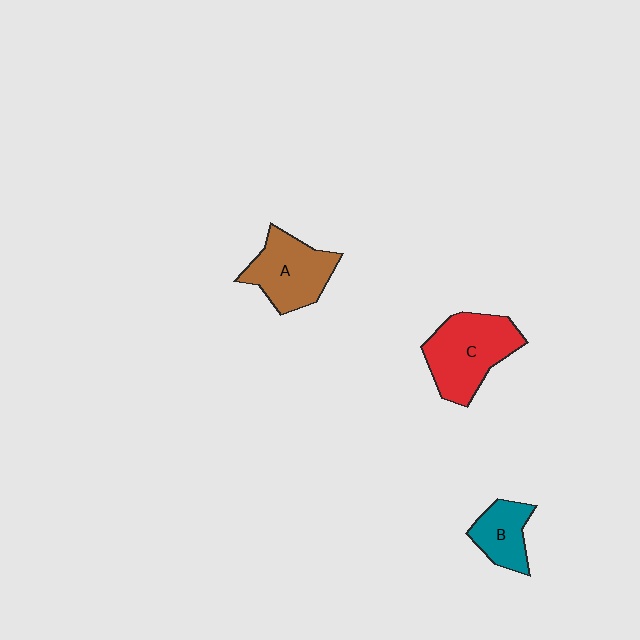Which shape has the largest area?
Shape C (red).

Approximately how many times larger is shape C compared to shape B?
Approximately 1.9 times.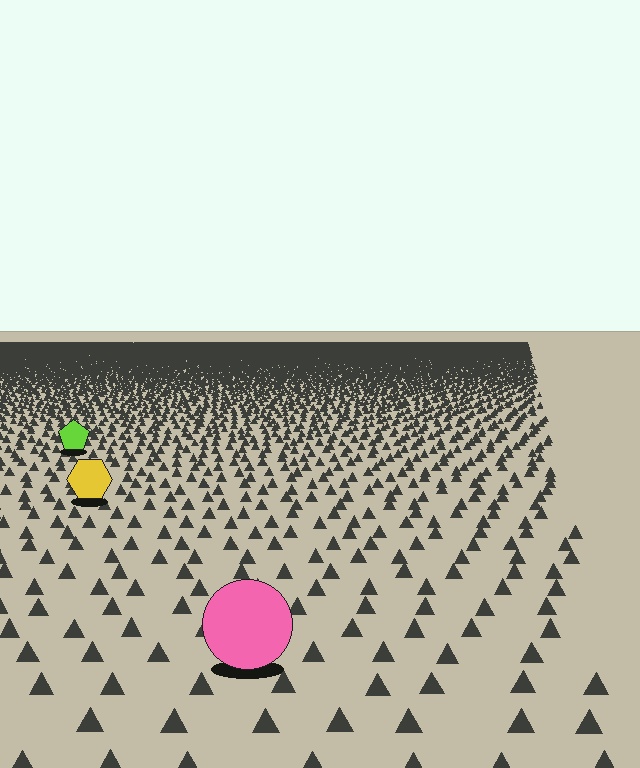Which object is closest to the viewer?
The pink circle is closest. The texture marks near it are larger and more spread out.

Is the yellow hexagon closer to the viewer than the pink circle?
No. The pink circle is closer — you can tell from the texture gradient: the ground texture is coarser near it.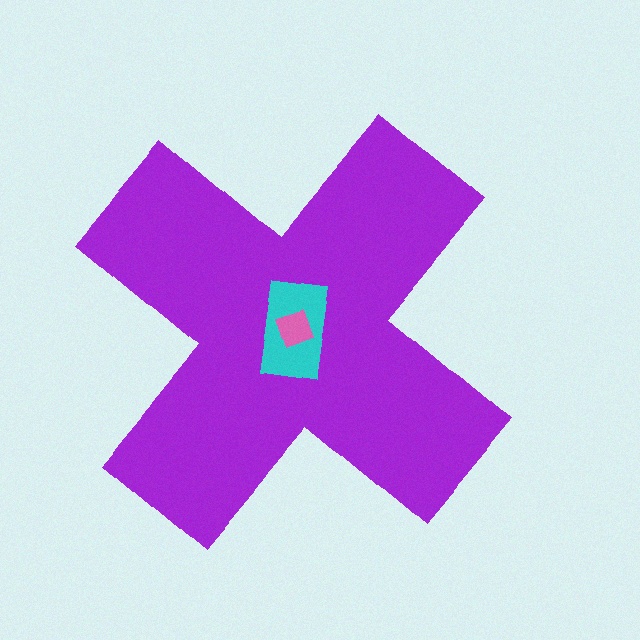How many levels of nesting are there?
3.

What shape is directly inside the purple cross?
The cyan rectangle.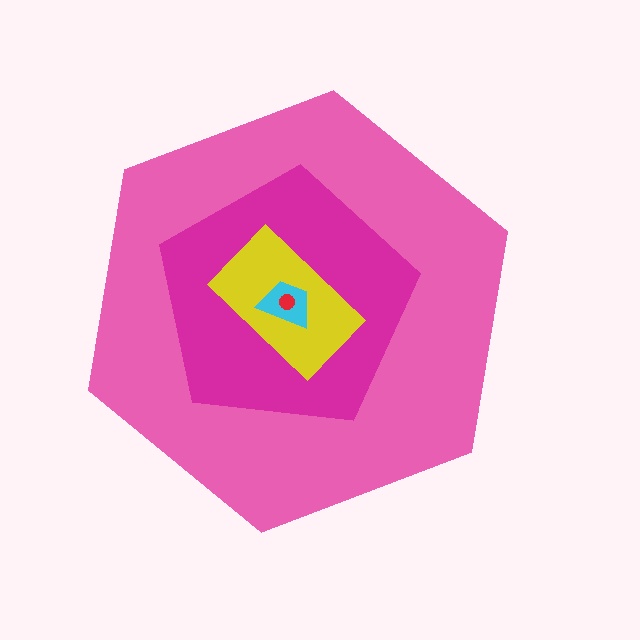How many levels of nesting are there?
5.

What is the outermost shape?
The pink hexagon.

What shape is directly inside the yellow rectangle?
The cyan trapezoid.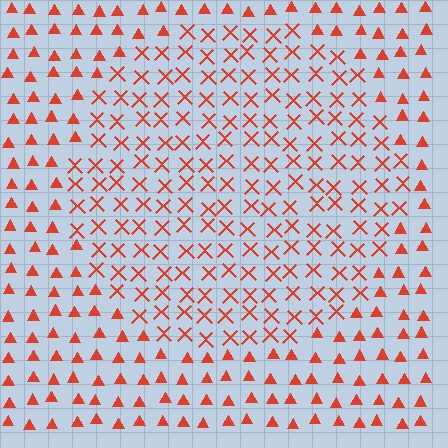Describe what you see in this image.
The image is filled with small red elements arranged in a uniform grid. A circle-shaped region contains X marks, while the surrounding area contains triangles. The boundary is defined purely by the change in element shape.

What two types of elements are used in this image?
The image uses X marks inside the circle region and triangles outside it.